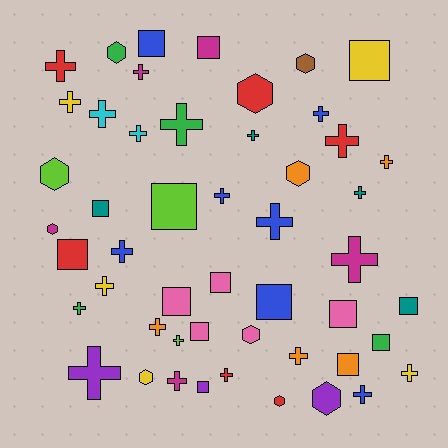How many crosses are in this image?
There are 25 crosses.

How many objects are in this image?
There are 50 objects.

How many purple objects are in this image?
There are 3 purple objects.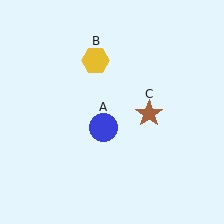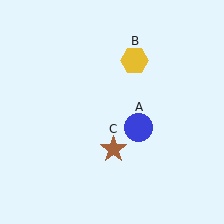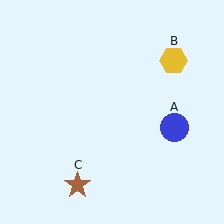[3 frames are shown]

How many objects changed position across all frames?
3 objects changed position: blue circle (object A), yellow hexagon (object B), brown star (object C).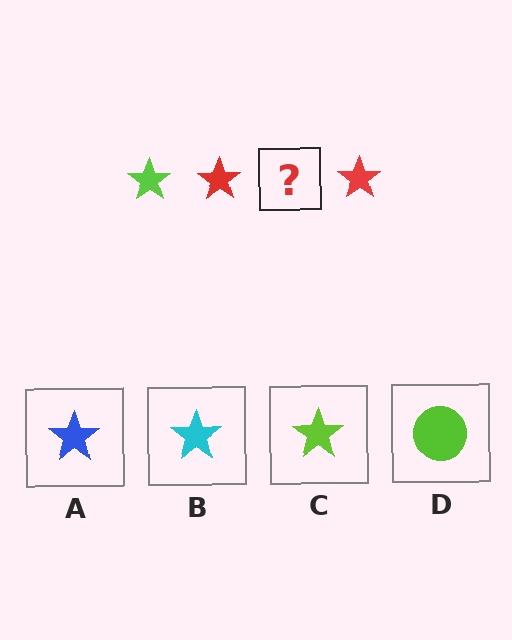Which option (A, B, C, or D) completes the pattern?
C.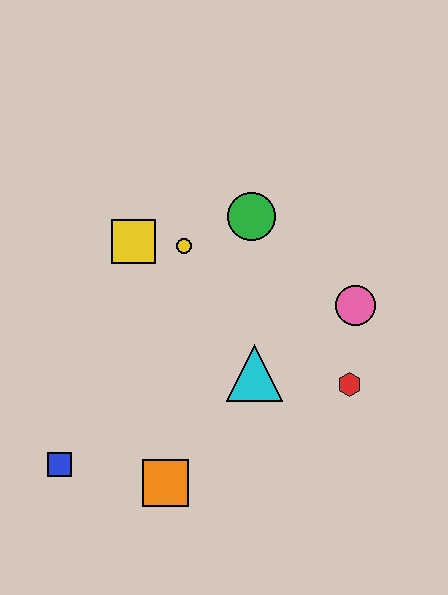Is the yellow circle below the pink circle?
No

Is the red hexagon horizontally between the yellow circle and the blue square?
No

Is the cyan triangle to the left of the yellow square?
No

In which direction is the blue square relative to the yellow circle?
The blue square is below the yellow circle.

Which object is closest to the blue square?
The orange square is closest to the blue square.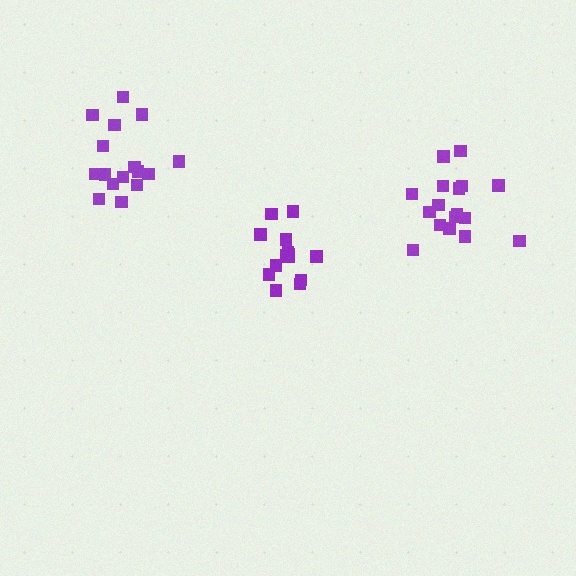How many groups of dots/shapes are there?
There are 3 groups.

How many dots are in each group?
Group 1: 14 dots, Group 2: 17 dots, Group 3: 17 dots (48 total).